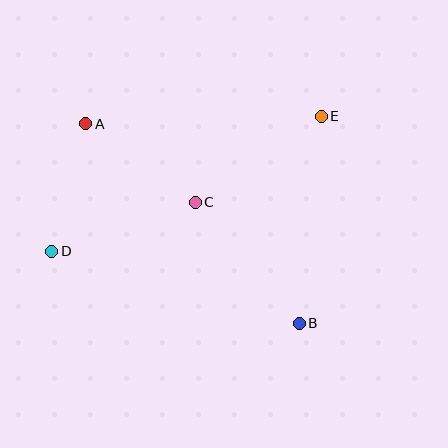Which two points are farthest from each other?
Points D and E are farthest from each other.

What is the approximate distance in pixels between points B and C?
The distance between B and C is approximately 160 pixels.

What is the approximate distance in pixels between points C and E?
The distance between C and E is approximately 153 pixels.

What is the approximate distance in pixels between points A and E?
The distance between A and E is approximately 235 pixels.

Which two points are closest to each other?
Points A and D are closest to each other.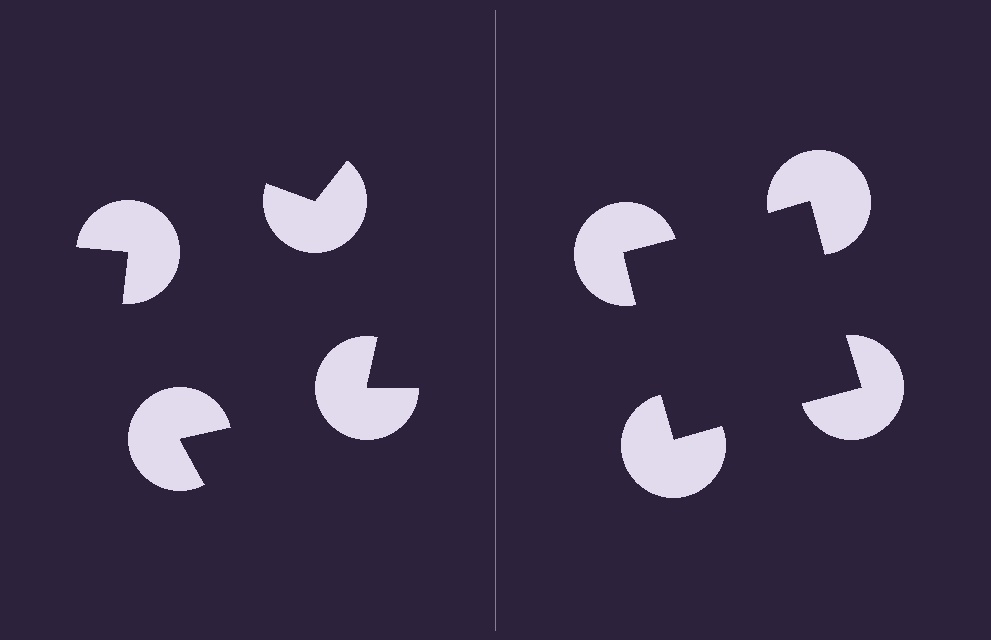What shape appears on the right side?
An illusory square.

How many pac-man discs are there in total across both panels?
8 — 4 on each side.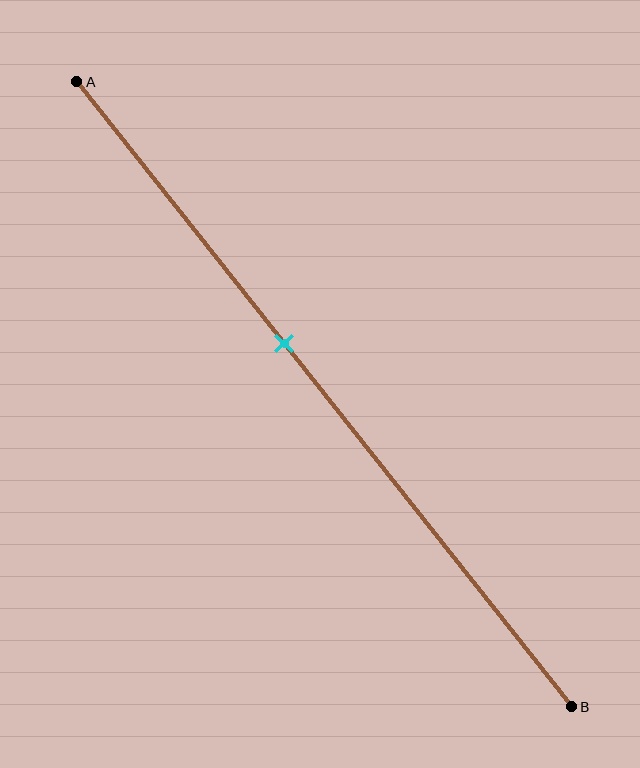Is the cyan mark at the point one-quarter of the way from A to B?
No, the mark is at about 40% from A, not at the 25% one-quarter point.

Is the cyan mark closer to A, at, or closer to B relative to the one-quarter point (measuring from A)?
The cyan mark is closer to point B than the one-quarter point of segment AB.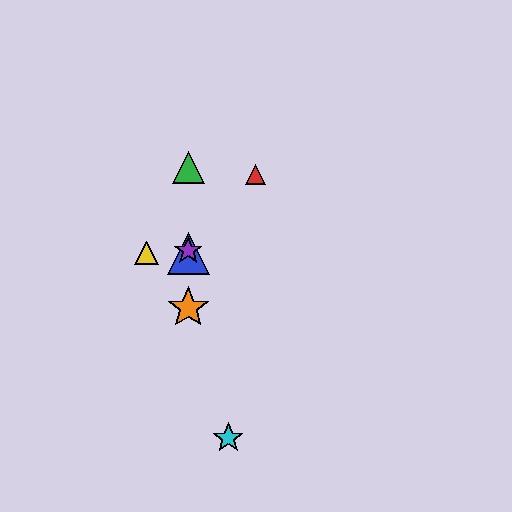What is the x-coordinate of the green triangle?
The green triangle is at x≈188.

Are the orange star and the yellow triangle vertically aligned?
No, the orange star is at x≈188 and the yellow triangle is at x≈147.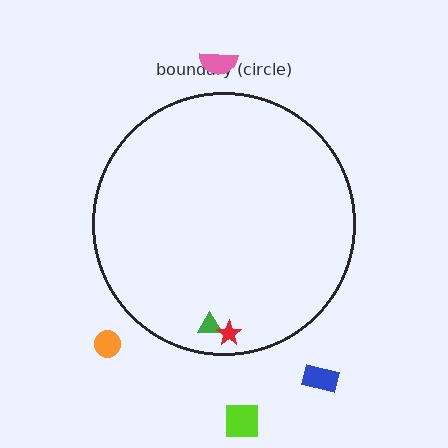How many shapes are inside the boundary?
2 inside, 4 outside.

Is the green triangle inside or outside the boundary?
Inside.